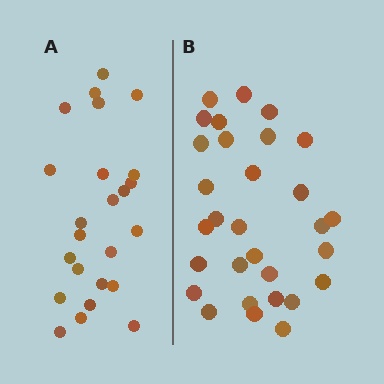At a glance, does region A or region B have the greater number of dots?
Region B (the right region) has more dots.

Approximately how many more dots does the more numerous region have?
Region B has about 6 more dots than region A.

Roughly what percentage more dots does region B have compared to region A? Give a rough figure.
About 25% more.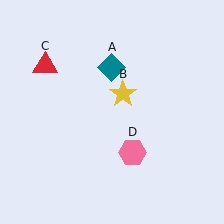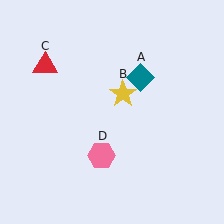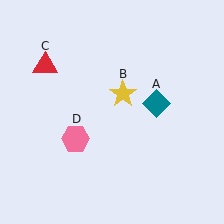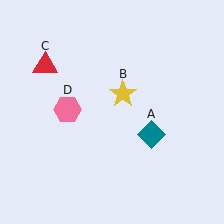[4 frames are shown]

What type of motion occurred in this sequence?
The teal diamond (object A), pink hexagon (object D) rotated clockwise around the center of the scene.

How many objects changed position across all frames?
2 objects changed position: teal diamond (object A), pink hexagon (object D).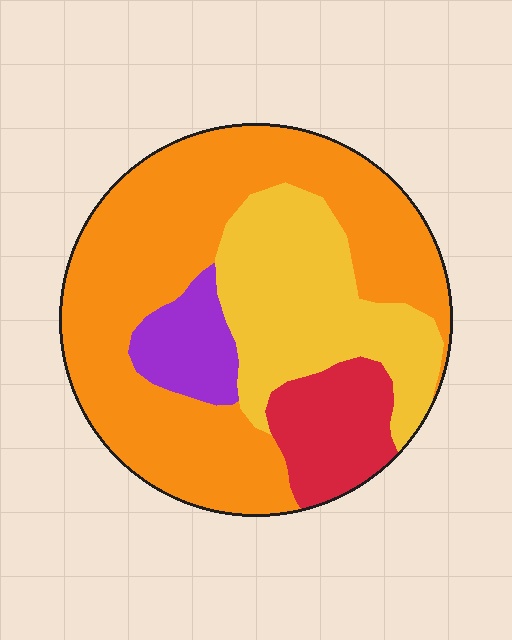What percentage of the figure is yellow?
Yellow takes up about one quarter (1/4) of the figure.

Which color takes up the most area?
Orange, at roughly 55%.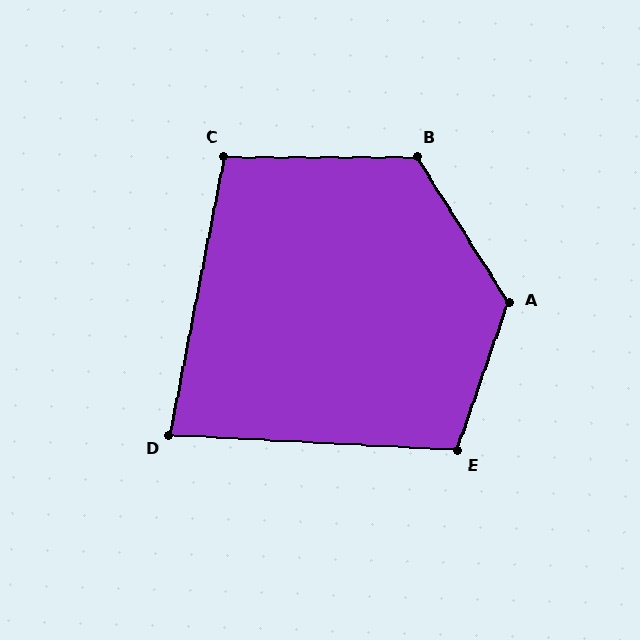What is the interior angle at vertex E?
Approximately 106 degrees (obtuse).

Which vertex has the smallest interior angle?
D, at approximately 82 degrees.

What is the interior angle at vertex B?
Approximately 122 degrees (obtuse).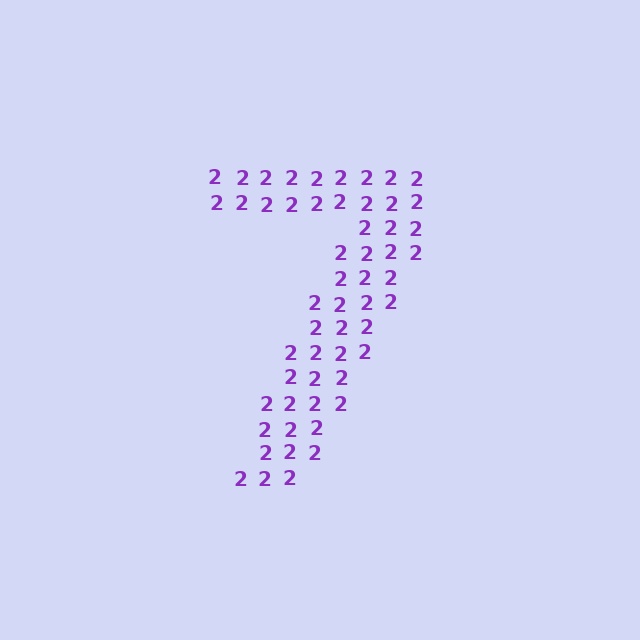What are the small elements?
The small elements are digit 2's.